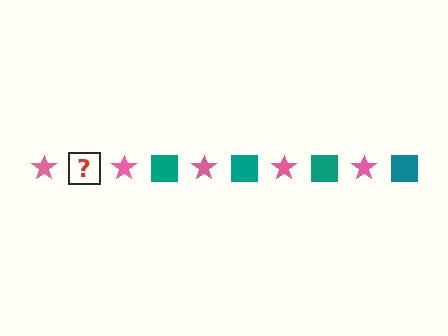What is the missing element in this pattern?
The missing element is a teal square.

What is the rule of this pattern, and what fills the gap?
The rule is that the pattern alternates between pink star and teal square. The gap should be filled with a teal square.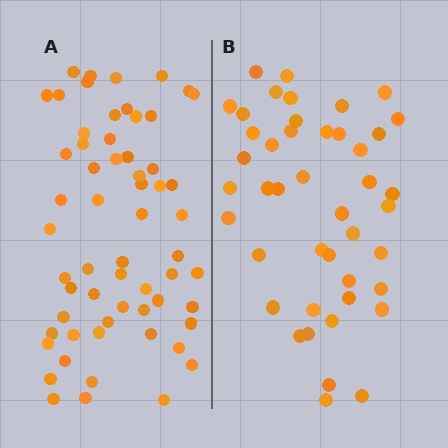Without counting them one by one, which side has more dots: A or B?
Region A (the left region) has more dots.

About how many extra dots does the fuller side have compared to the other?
Region A has approximately 15 more dots than region B.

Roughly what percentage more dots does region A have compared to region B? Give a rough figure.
About 35% more.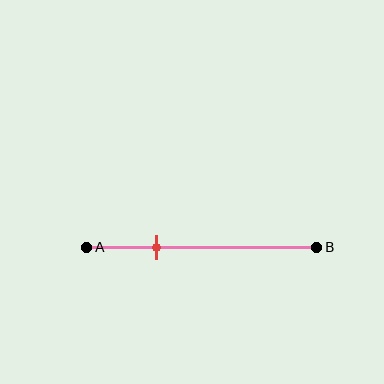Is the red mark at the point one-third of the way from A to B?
Yes, the mark is approximately at the one-third point.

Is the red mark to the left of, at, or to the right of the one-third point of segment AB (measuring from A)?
The red mark is approximately at the one-third point of segment AB.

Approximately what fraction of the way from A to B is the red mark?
The red mark is approximately 30% of the way from A to B.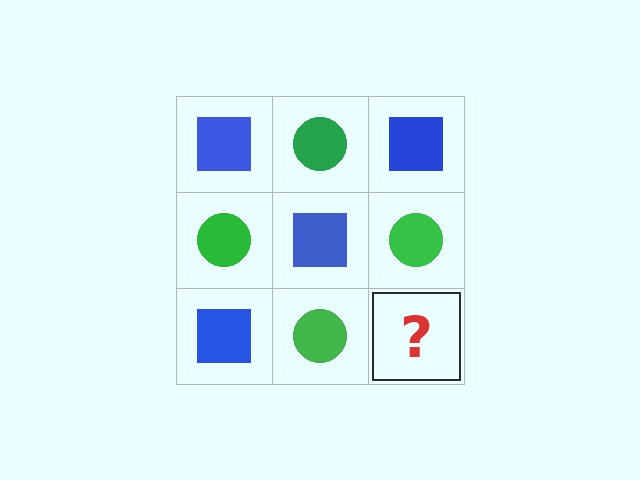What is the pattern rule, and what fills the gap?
The rule is that it alternates blue square and green circle in a checkerboard pattern. The gap should be filled with a blue square.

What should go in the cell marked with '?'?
The missing cell should contain a blue square.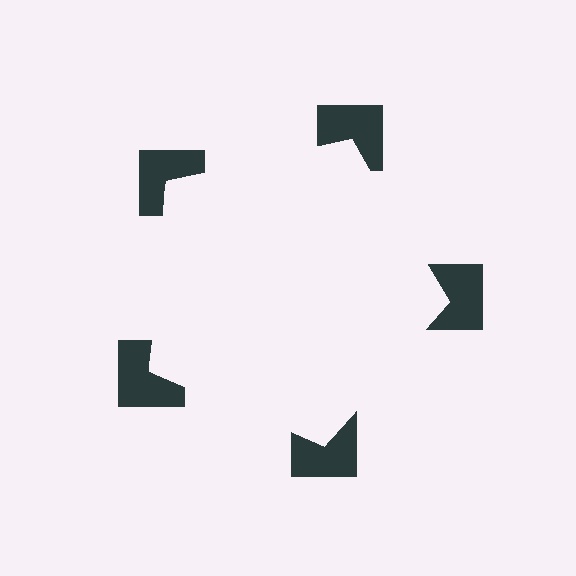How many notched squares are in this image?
There are 5 — one at each vertex of the illusory pentagon.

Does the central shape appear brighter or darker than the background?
It typically appears slightly brighter than the background, even though no actual brightness change is drawn.